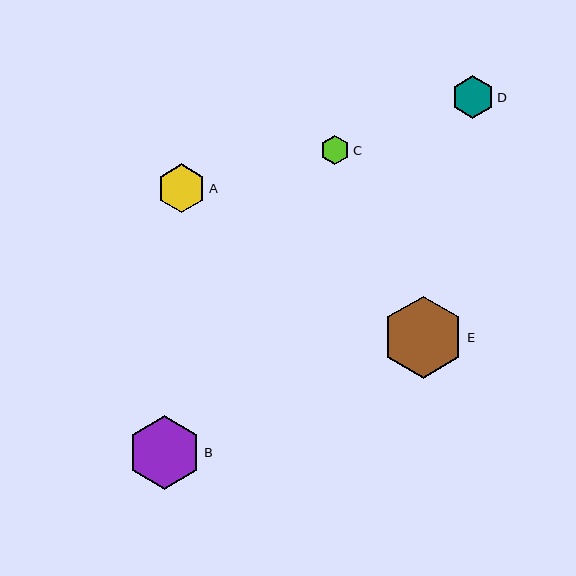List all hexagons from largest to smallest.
From largest to smallest: E, B, A, D, C.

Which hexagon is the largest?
Hexagon E is the largest with a size of approximately 82 pixels.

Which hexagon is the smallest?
Hexagon C is the smallest with a size of approximately 29 pixels.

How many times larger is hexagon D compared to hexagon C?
Hexagon D is approximately 1.5 times the size of hexagon C.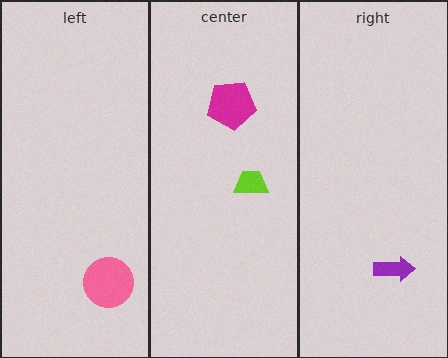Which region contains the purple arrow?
The right region.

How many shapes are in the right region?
1.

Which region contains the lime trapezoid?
The center region.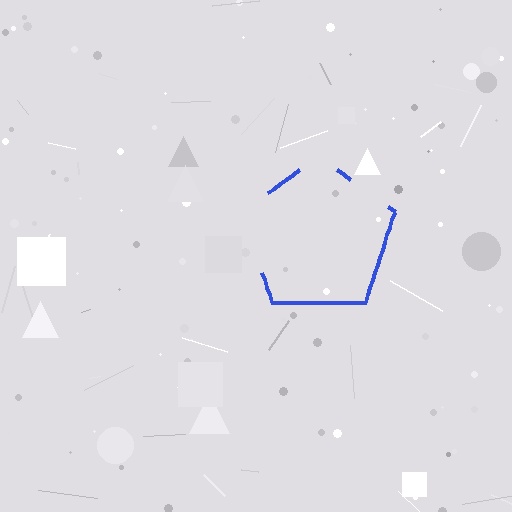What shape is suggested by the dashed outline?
The dashed outline suggests a pentagon.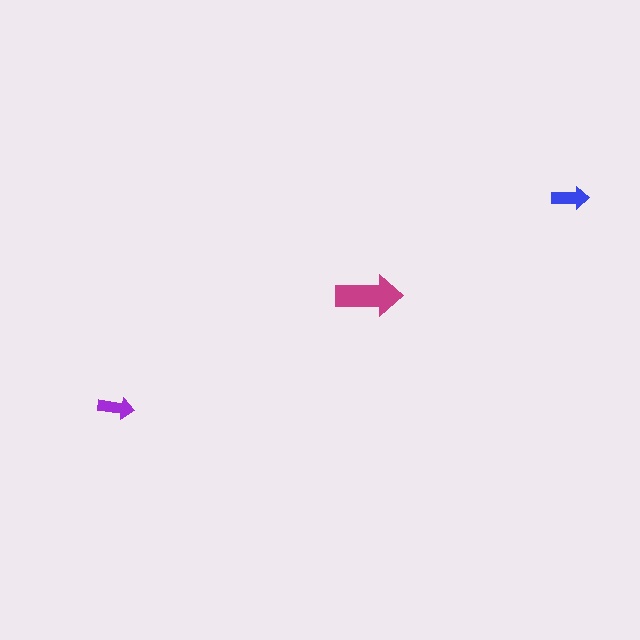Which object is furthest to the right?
The blue arrow is rightmost.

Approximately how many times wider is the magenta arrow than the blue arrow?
About 2 times wider.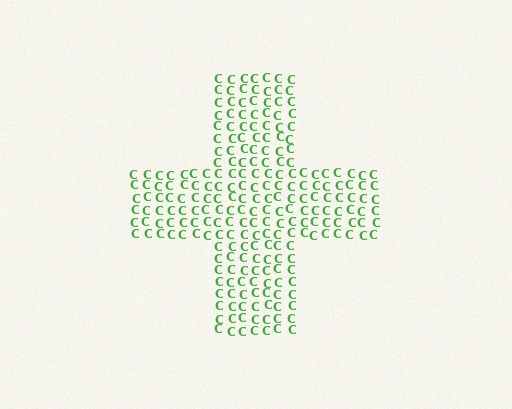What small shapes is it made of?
It is made of small letter C's.